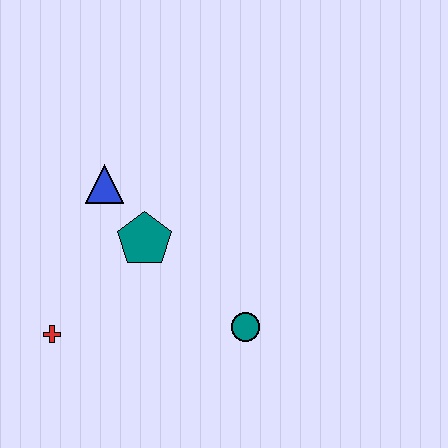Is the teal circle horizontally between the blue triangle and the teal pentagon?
No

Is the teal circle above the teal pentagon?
No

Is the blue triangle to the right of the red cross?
Yes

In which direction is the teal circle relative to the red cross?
The teal circle is to the right of the red cross.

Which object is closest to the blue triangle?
The teal pentagon is closest to the blue triangle.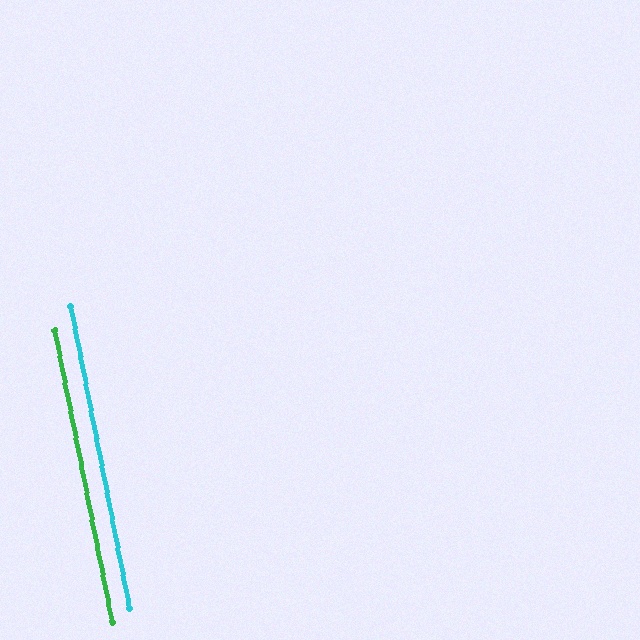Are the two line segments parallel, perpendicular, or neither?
Parallel — their directions differ by only 0.0°.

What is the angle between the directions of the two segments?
Approximately 0 degrees.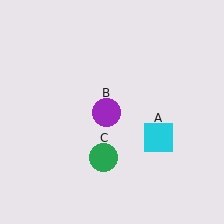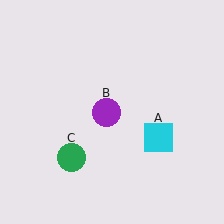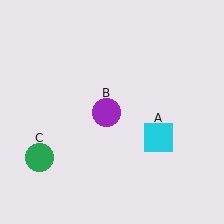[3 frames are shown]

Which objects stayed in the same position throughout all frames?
Cyan square (object A) and purple circle (object B) remained stationary.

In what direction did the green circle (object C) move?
The green circle (object C) moved left.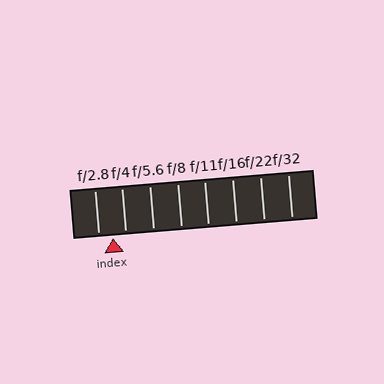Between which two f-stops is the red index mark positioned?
The index mark is between f/2.8 and f/4.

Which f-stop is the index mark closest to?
The index mark is closest to f/4.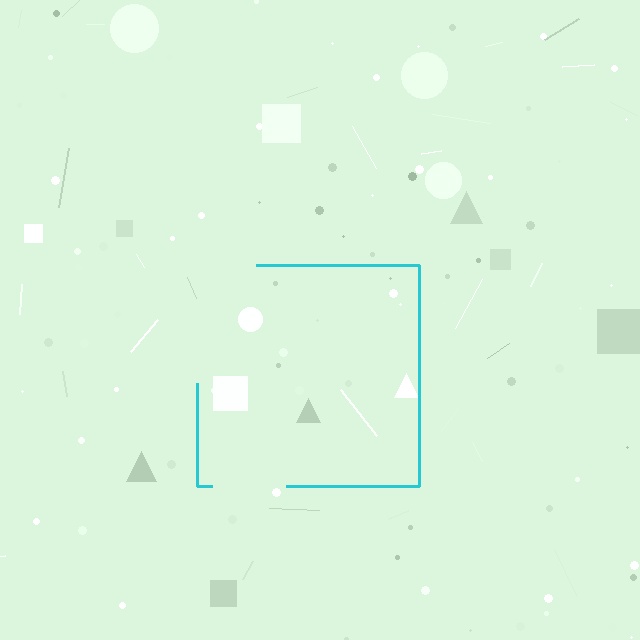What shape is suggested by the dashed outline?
The dashed outline suggests a square.